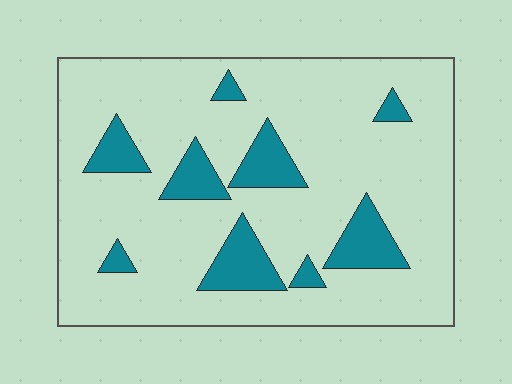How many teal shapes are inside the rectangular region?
9.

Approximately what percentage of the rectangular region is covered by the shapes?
Approximately 15%.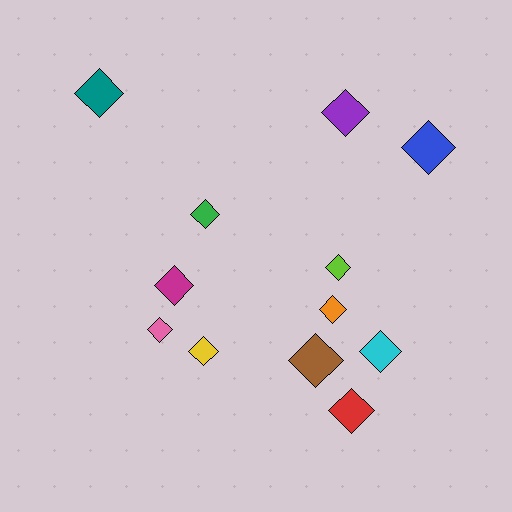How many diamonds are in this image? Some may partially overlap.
There are 12 diamonds.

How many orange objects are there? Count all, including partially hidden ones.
There is 1 orange object.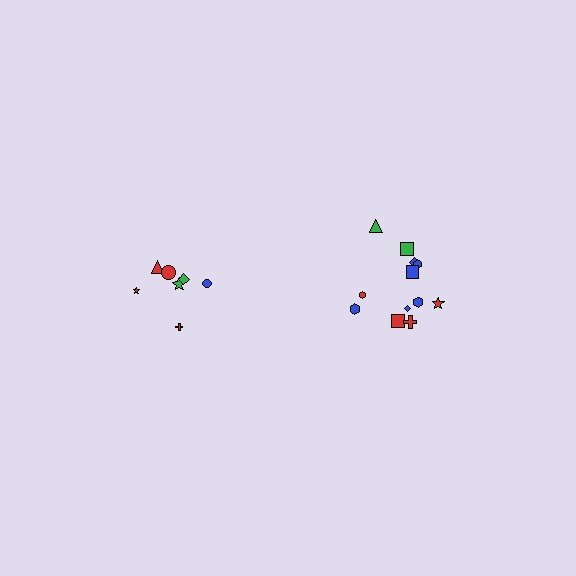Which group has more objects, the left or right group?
The right group.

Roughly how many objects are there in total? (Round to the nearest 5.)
Roughly 20 objects in total.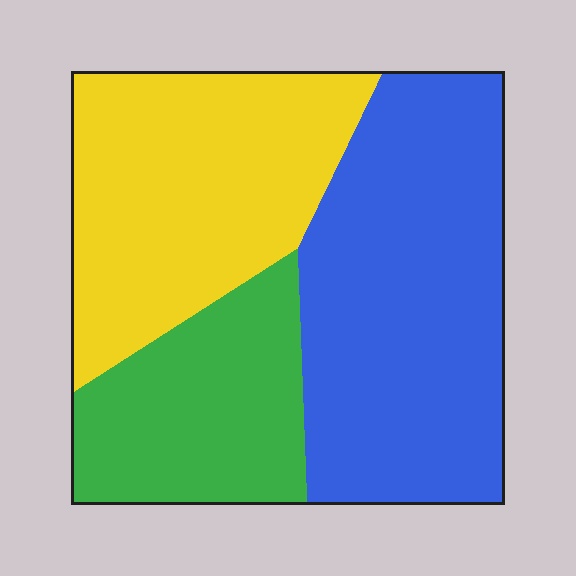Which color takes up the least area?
Green, at roughly 25%.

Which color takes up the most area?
Blue, at roughly 45%.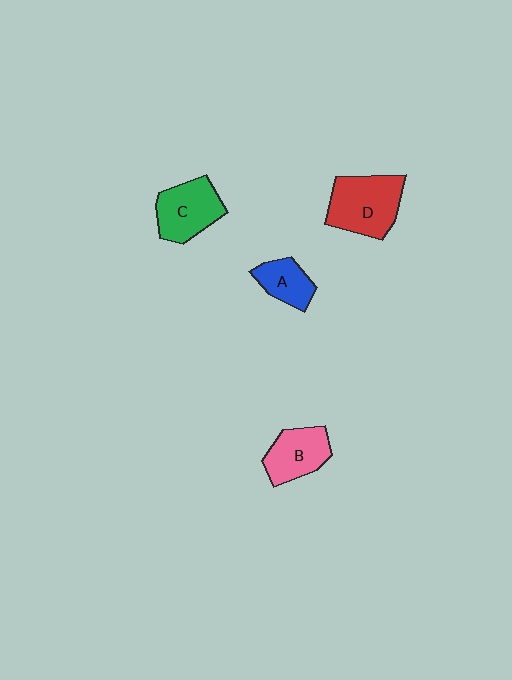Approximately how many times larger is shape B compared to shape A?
Approximately 1.4 times.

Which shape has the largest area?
Shape D (red).